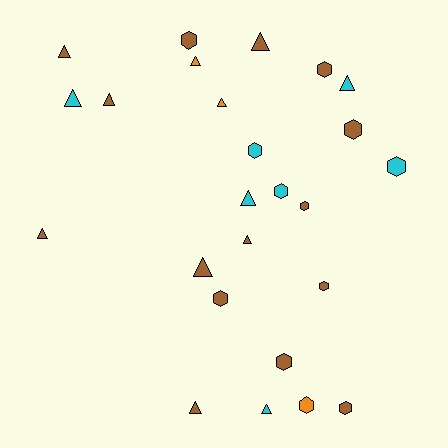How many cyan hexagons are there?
There are 3 cyan hexagons.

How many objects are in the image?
There are 25 objects.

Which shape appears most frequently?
Triangle, with 13 objects.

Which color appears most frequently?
Brown, with 15 objects.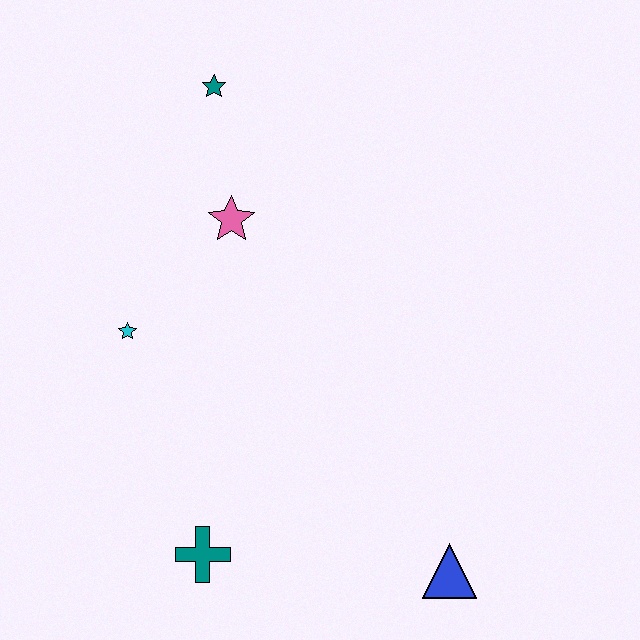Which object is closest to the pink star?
The teal star is closest to the pink star.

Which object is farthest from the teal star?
The blue triangle is farthest from the teal star.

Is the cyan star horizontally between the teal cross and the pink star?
No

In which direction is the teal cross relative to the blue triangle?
The teal cross is to the left of the blue triangle.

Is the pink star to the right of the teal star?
Yes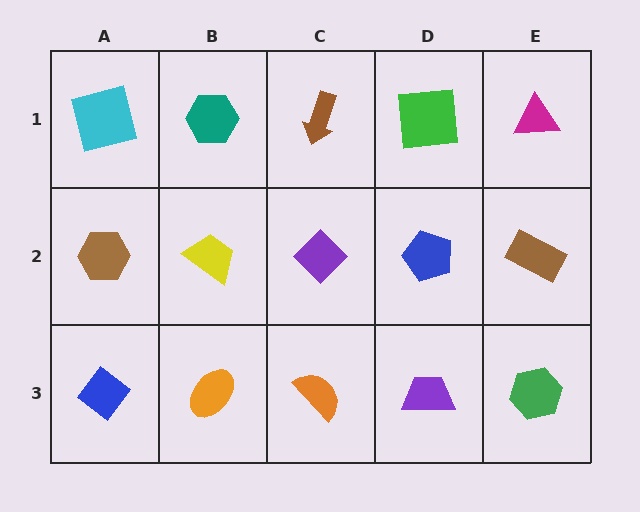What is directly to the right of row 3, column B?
An orange semicircle.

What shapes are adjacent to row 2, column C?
A brown arrow (row 1, column C), an orange semicircle (row 3, column C), a yellow trapezoid (row 2, column B), a blue pentagon (row 2, column D).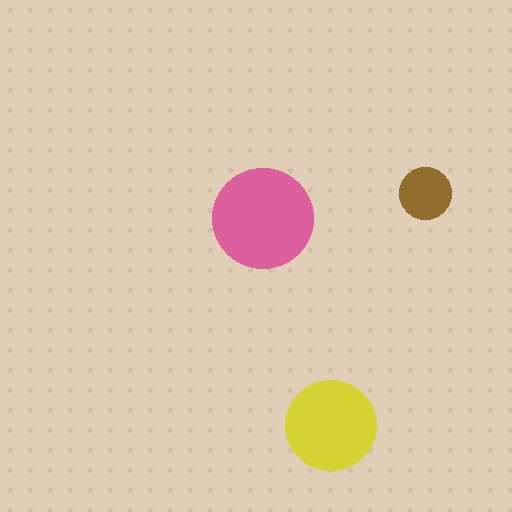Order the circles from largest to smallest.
the pink one, the yellow one, the brown one.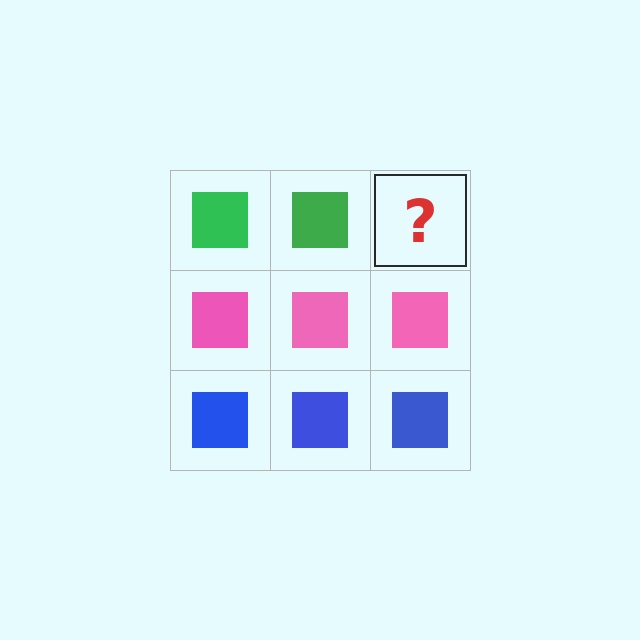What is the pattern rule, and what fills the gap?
The rule is that each row has a consistent color. The gap should be filled with a green square.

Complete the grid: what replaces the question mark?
The question mark should be replaced with a green square.